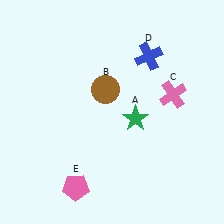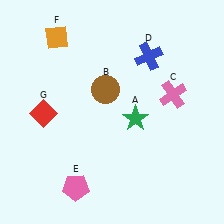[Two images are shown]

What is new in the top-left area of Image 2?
An orange diamond (F) was added in the top-left area of Image 2.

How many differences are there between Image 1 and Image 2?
There are 2 differences between the two images.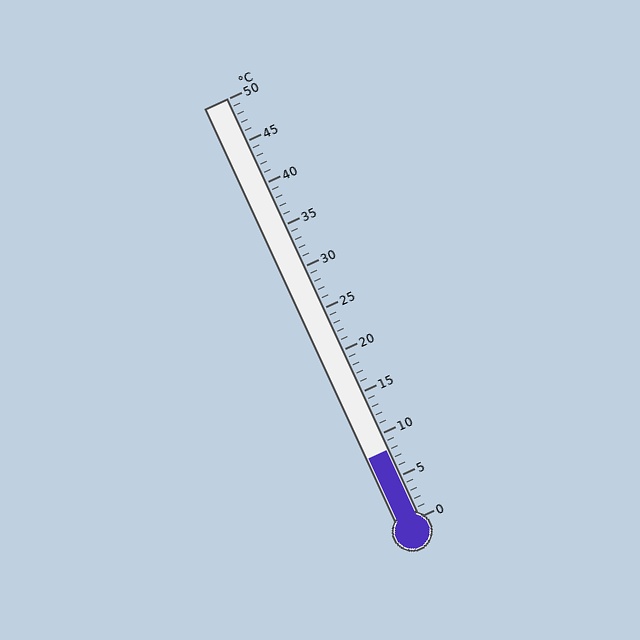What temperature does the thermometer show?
The thermometer shows approximately 8°C.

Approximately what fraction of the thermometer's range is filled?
The thermometer is filled to approximately 15% of its range.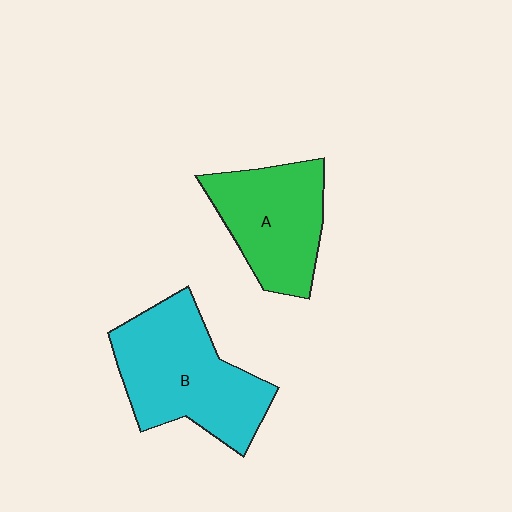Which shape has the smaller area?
Shape A (green).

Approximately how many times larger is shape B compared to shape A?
Approximately 1.3 times.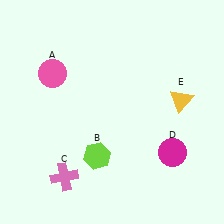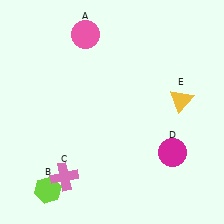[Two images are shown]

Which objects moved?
The objects that moved are: the pink circle (A), the lime hexagon (B).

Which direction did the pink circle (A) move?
The pink circle (A) moved up.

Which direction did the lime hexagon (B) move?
The lime hexagon (B) moved left.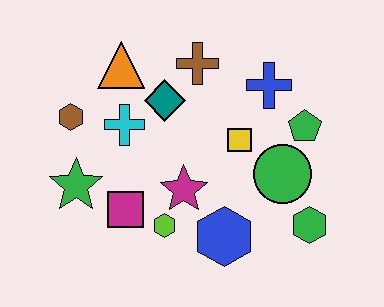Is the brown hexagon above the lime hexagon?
Yes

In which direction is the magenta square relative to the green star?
The magenta square is to the right of the green star.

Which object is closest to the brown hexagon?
The cyan cross is closest to the brown hexagon.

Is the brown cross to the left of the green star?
No